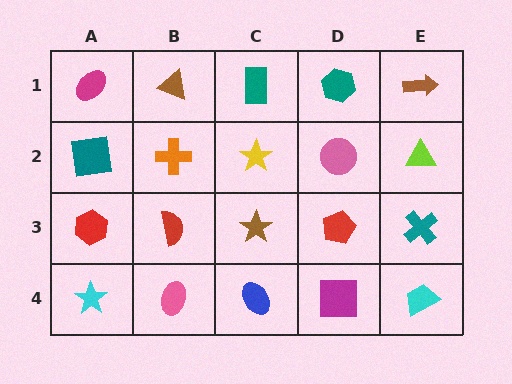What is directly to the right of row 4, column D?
A cyan trapezoid.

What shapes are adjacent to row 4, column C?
A brown star (row 3, column C), a pink ellipse (row 4, column B), a magenta square (row 4, column D).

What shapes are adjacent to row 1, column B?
An orange cross (row 2, column B), a magenta ellipse (row 1, column A), a teal rectangle (row 1, column C).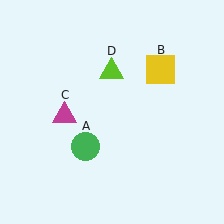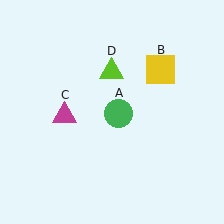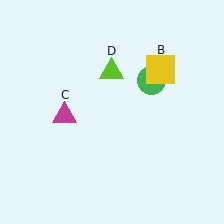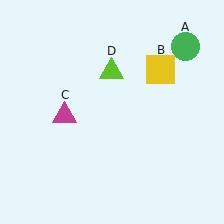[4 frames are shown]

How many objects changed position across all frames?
1 object changed position: green circle (object A).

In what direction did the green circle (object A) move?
The green circle (object A) moved up and to the right.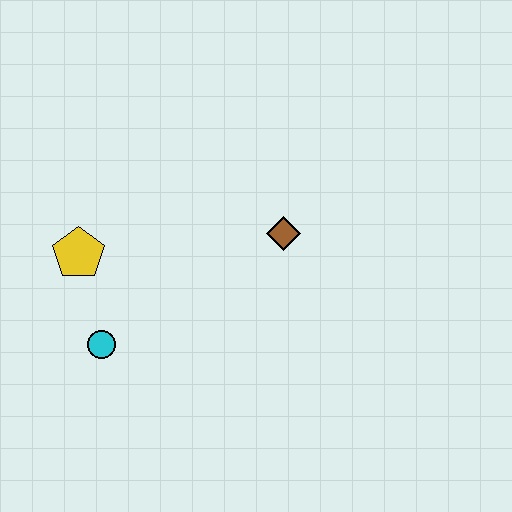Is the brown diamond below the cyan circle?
No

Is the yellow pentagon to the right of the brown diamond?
No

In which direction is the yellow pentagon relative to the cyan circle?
The yellow pentagon is above the cyan circle.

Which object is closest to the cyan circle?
The yellow pentagon is closest to the cyan circle.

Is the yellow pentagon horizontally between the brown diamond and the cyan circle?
No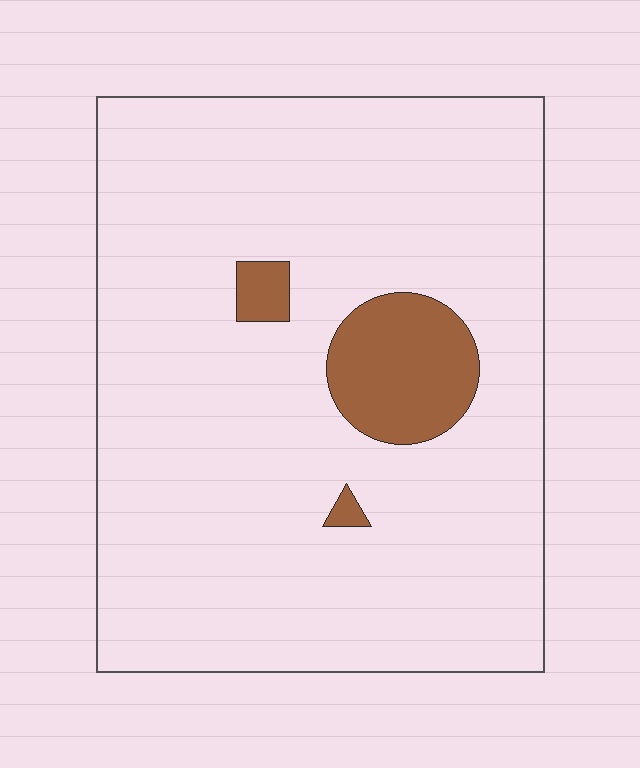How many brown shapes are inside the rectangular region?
3.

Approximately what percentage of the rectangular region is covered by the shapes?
Approximately 10%.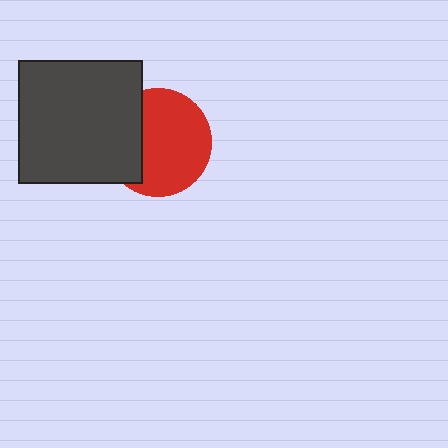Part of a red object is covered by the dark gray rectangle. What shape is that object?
It is a circle.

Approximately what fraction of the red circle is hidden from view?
Roughly 32% of the red circle is hidden behind the dark gray rectangle.